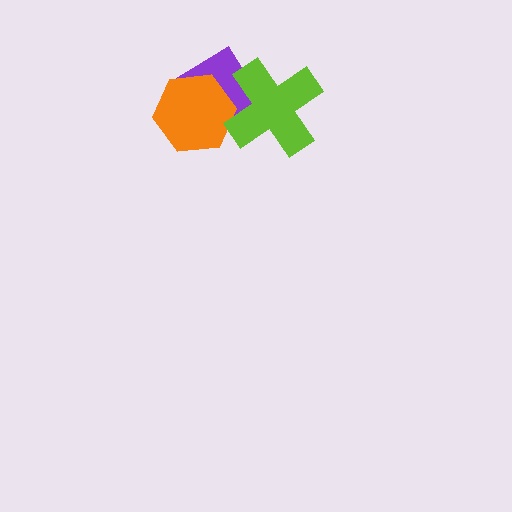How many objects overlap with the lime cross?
2 objects overlap with the lime cross.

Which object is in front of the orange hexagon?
The lime cross is in front of the orange hexagon.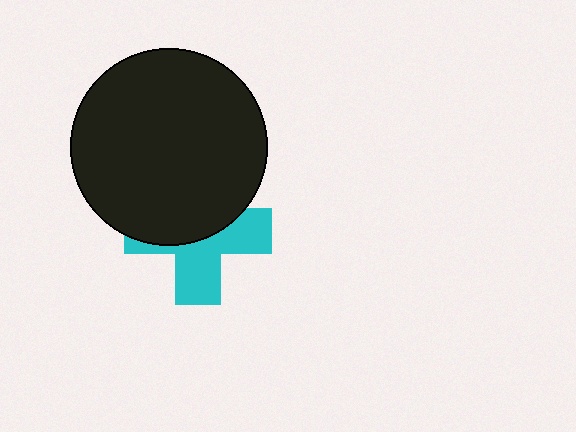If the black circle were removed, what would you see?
You would see the complete cyan cross.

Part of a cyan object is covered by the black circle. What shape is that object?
It is a cross.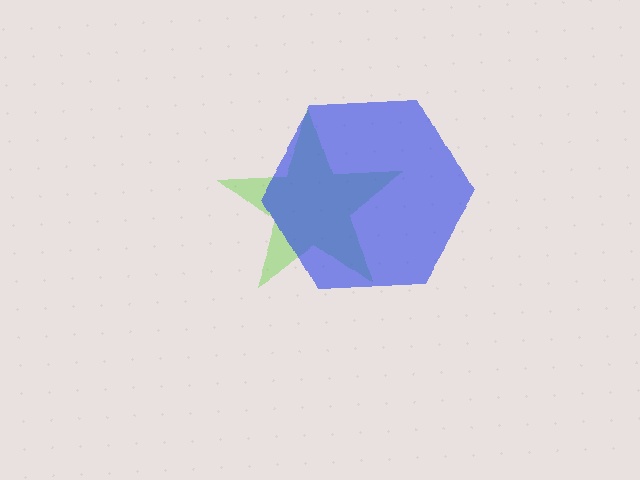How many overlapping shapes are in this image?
There are 2 overlapping shapes in the image.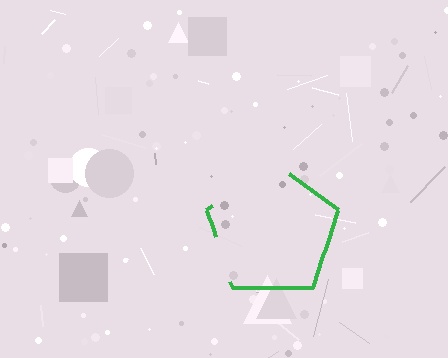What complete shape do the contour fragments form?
The contour fragments form a pentagon.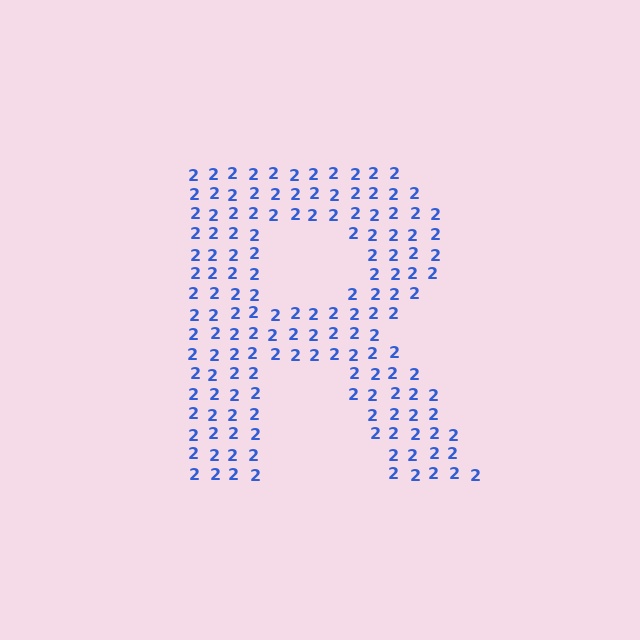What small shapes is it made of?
It is made of small digit 2's.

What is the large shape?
The large shape is the letter R.